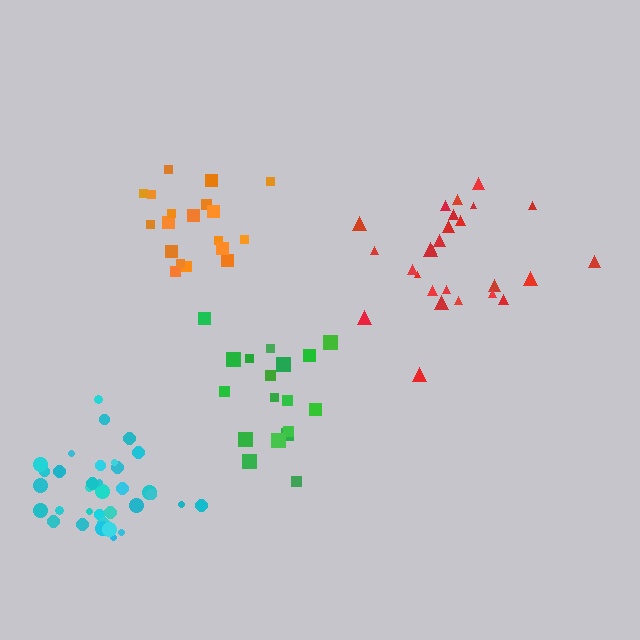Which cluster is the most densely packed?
Cyan.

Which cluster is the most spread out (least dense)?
Green.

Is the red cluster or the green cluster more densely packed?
Red.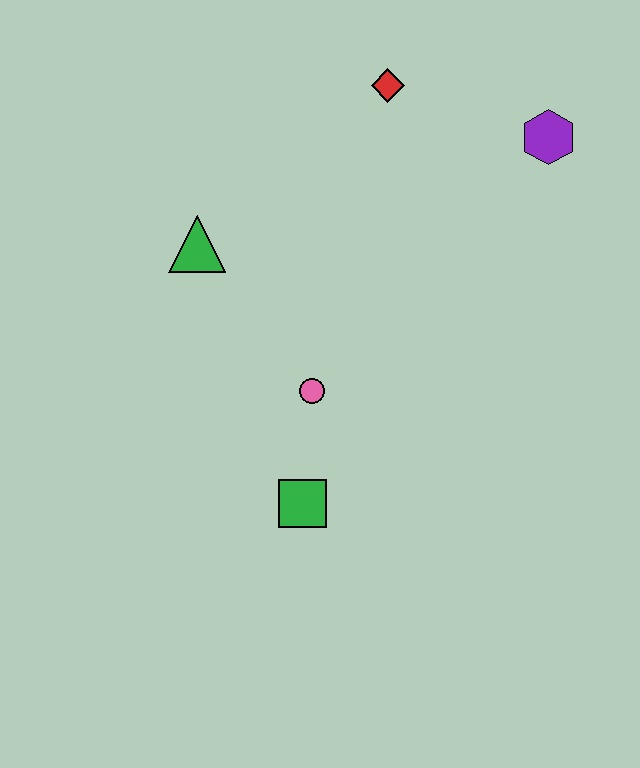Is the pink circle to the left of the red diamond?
Yes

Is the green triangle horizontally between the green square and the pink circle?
No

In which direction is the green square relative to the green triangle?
The green square is below the green triangle.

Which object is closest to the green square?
The pink circle is closest to the green square.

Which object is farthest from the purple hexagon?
The green square is farthest from the purple hexagon.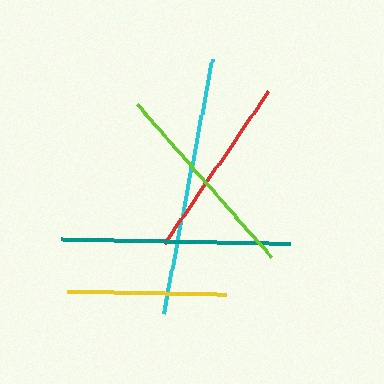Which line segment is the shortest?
The yellow line is the shortest at approximately 159 pixels.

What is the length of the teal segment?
The teal segment is approximately 229 pixels long.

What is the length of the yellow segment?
The yellow segment is approximately 159 pixels long.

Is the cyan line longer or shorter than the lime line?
The cyan line is longer than the lime line.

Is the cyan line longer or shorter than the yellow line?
The cyan line is longer than the yellow line.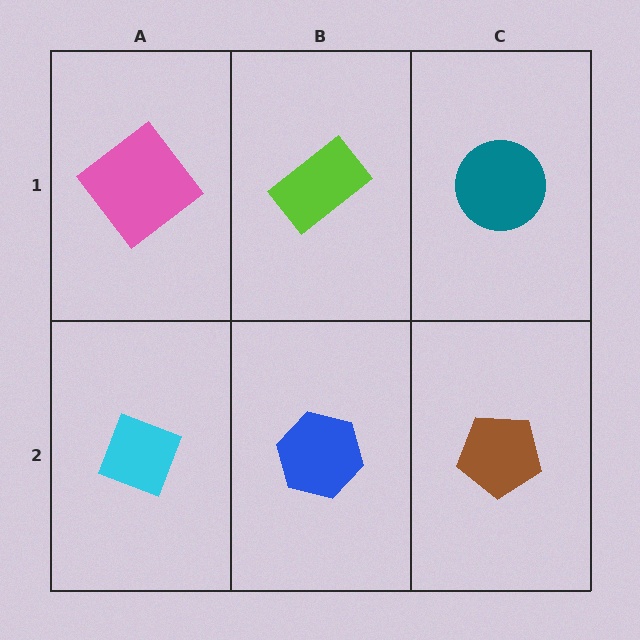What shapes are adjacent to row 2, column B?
A lime rectangle (row 1, column B), a cyan diamond (row 2, column A), a brown pentagon (row 2, column C).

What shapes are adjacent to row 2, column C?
A teal circle (row 1, column C), a blue hexagon (row 2, column B).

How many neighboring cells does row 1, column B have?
3.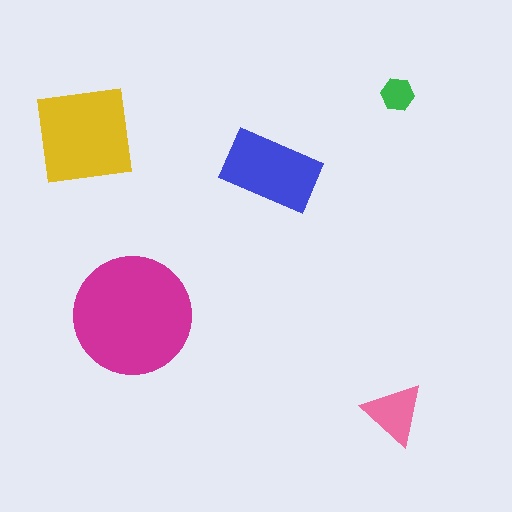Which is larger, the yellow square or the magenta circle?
The magenta circle.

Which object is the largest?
The magenta circle.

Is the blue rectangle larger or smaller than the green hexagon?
Larger.